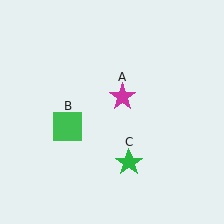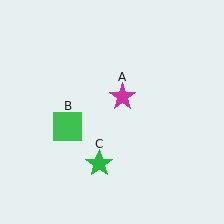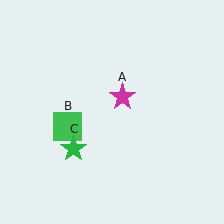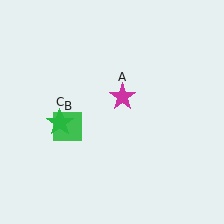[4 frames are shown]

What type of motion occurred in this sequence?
The green star (object C) rotated clockwise around the center of the scene.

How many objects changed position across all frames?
1 object changed position: green star (object C).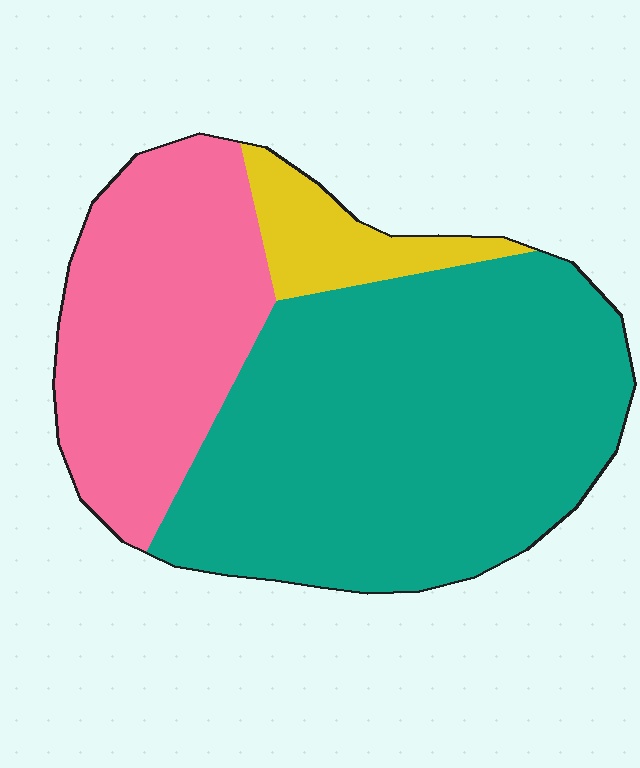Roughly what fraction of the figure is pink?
Pink takes up about one third (1/3) of the figure.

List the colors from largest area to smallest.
From largest to smallest: teal, pink, yellow.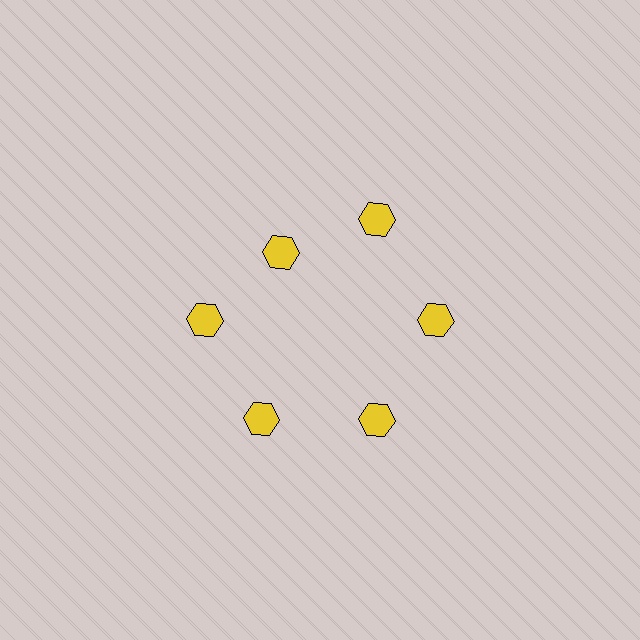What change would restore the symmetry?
The symmetry would be restored by moving it outward, back onto the ring so that all 6 hexagons sit at equal angles and equal distance from the center.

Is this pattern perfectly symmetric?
No. The 6 yellow hexagons are arranged in a ring, but one element near the 11 o'clock position is pulled inward toward the center, breaking the 6-fold rotational symmetry.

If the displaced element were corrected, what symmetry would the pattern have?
It would have 6-fold rotational symmetry — the pattern would map onto itself every 60 degrees.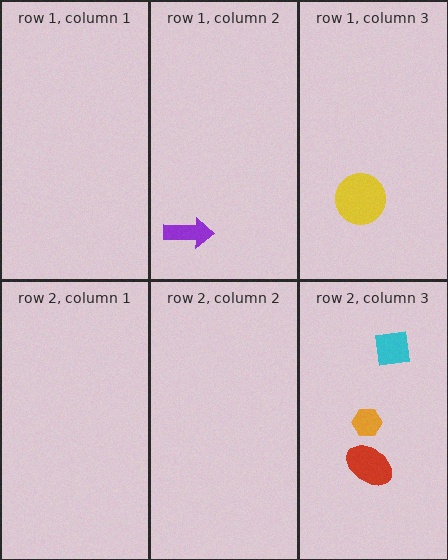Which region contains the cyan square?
The row 2, column 3 region.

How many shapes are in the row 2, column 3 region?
3.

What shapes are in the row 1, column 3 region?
The yellow circle.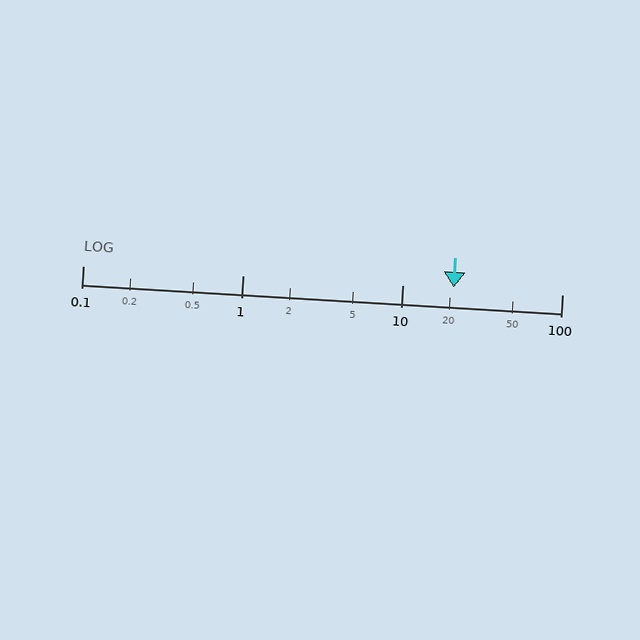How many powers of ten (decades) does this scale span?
The scale spans 3 decades, from 0.1 to 100.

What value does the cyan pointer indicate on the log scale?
The pointer indicates approximately 21.